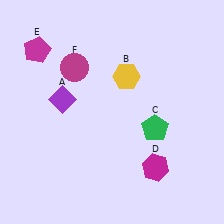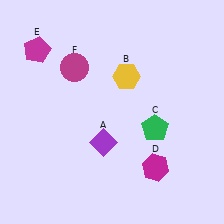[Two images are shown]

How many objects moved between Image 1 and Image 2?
1 object moved between the two images.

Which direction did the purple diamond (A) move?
The purple diamond (A) moved down.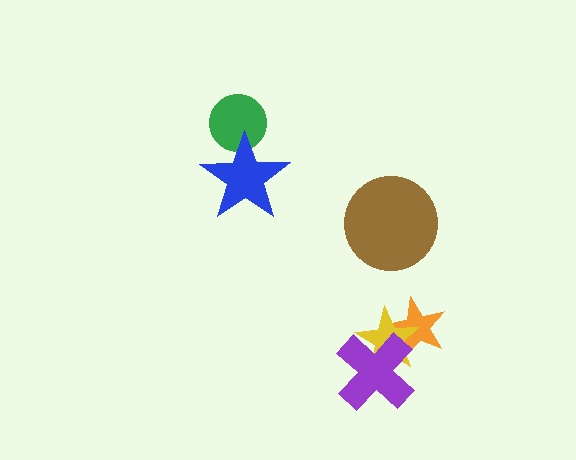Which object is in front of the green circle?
The blue star is in front of the green circle.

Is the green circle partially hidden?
Yes, it is partially covered by another shape.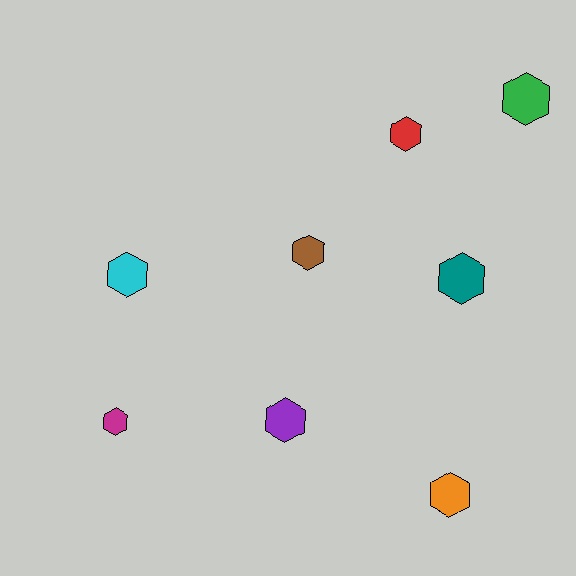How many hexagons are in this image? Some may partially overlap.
There are 8 hexagons.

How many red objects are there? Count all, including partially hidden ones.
There is 1 red object.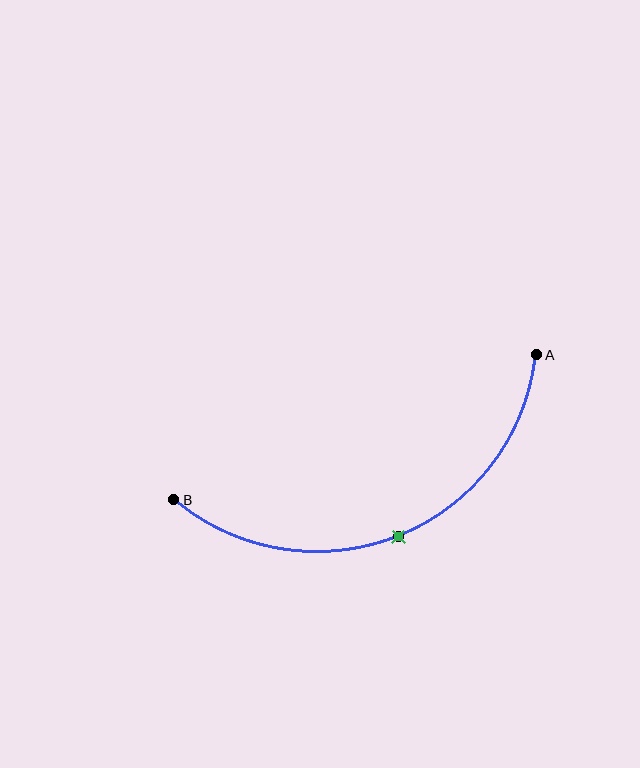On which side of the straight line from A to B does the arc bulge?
The arc bulges below the straight line connecting A and B.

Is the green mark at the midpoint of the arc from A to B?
Yes. The green mark lies on the arc at equal arc-length from both A and B — it is the arc midpoint.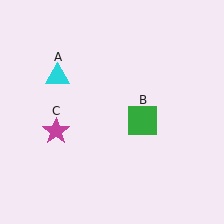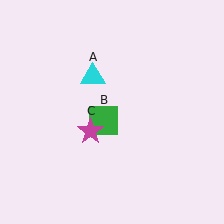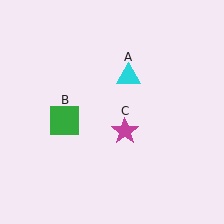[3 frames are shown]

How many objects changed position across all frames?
3 objects changed position: cyan triangle (object A), green square (object B), magenta star (object C).